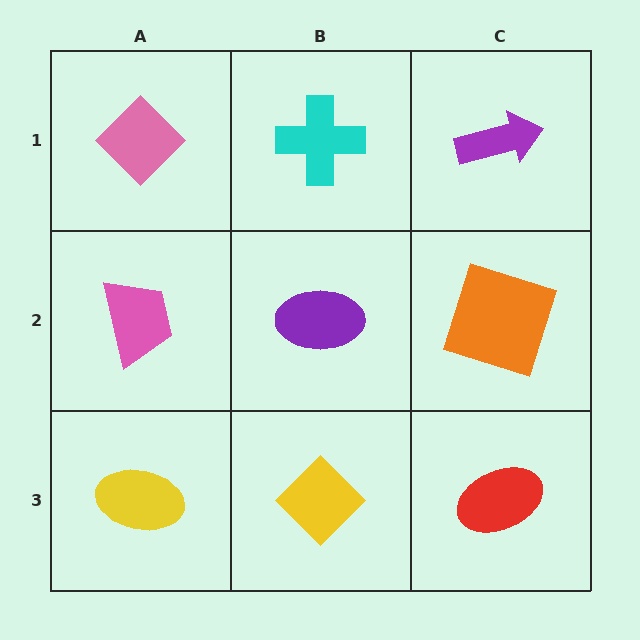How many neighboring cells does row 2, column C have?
3.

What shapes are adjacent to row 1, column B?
A purple ellipse (row 2, column B), a pink diamond (row 1, column A), a purple arrow (row 1, column C).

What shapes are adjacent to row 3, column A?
A pink trapezoid (row 2, column A), a yellow diamond (row 3, column B).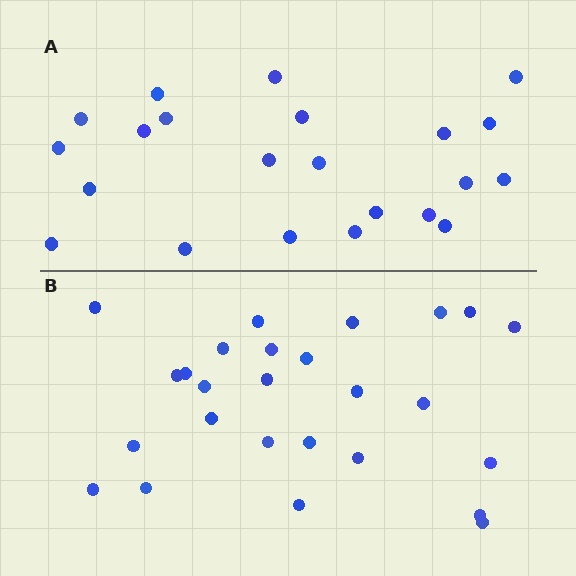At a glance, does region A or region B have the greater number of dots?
Region B (the bottom region) has more dots.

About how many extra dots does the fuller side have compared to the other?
Region B has about 4 more dots than region A.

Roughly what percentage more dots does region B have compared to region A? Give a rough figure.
About 20% more.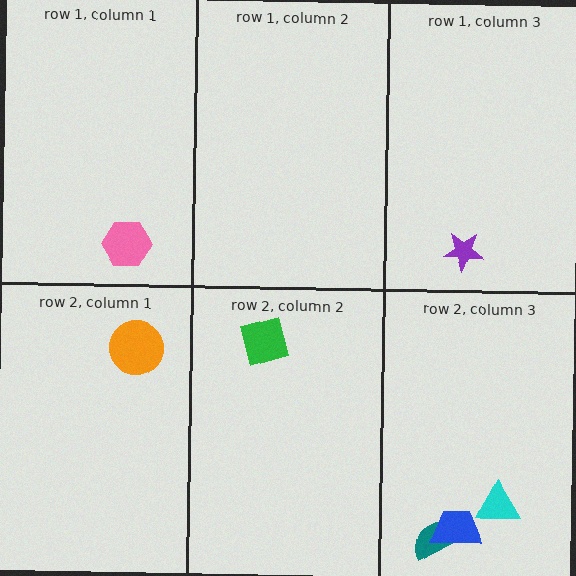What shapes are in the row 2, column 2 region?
The green diamond.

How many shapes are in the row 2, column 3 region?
3.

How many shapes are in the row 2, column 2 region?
1.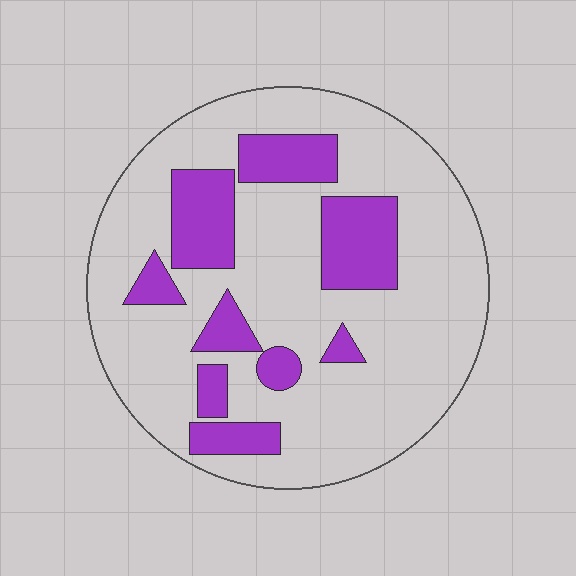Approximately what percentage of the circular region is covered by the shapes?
Approximately 25%.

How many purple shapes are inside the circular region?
9.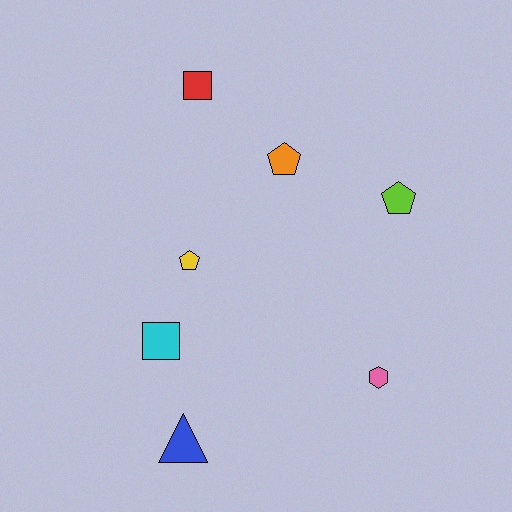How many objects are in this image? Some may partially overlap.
There are 7 objects.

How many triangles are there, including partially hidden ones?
There is 1 triangle.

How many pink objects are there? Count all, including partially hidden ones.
There is 1 pink object.